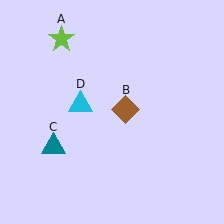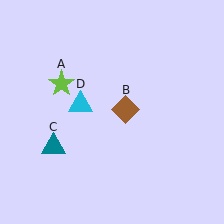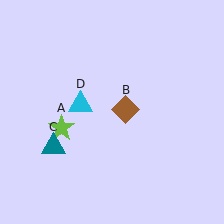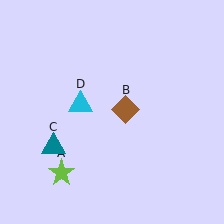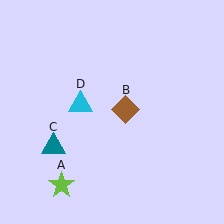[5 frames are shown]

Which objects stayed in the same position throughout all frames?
Brown diamond (object B) and teal triangle (object C) and cyan triangle (object D) remained stationary.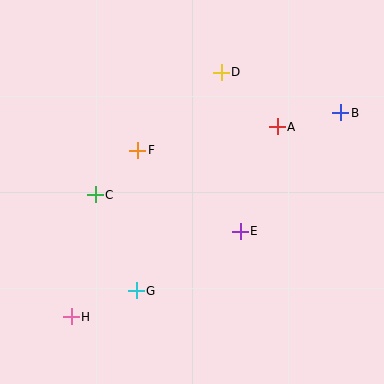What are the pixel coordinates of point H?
Point H is at (71, 317).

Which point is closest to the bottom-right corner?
Point E is closest to the bottom-right corner.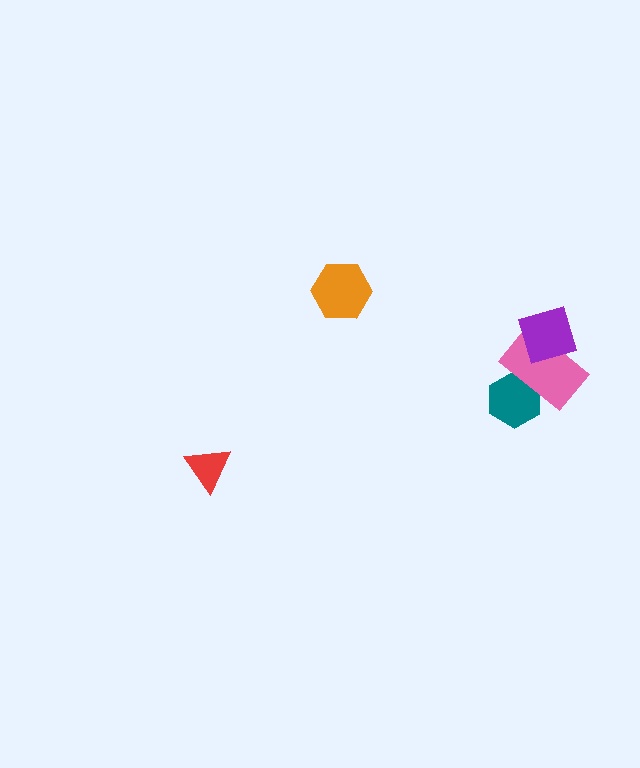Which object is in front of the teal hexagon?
The pink rectangle is in front of the teal hexagon.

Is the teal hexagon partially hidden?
Yes, it is partially covered by another shape.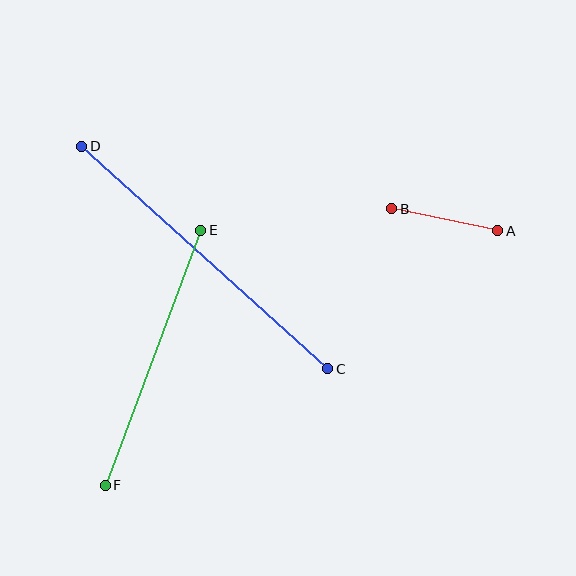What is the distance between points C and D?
The distance is approximately 332 pixels.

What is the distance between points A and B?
The distance is approximately 109 pixels.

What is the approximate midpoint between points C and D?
The midpoint is at approximately (205, 257) pixels.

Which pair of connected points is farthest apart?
Points C and D are farthest apart.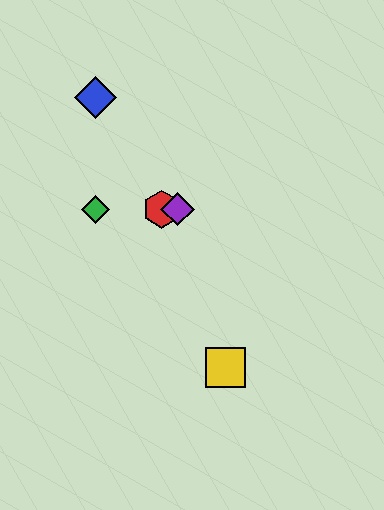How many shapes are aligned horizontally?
3 shapes (the red hexagon, the green diamond, the purple diamond) are aligned horizontally.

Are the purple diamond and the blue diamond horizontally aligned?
No, the purple diamond is at y≈209 and the blue diamond is at y≈97.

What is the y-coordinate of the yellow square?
The yellow square is at y≈368.